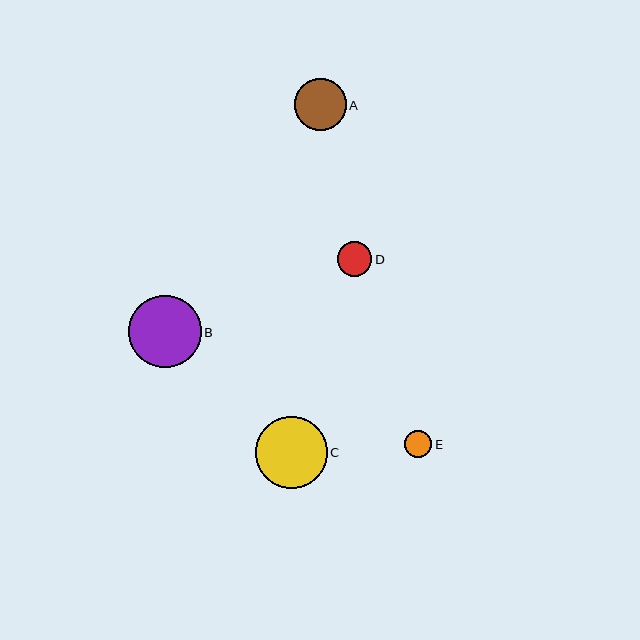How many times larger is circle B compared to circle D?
Circle B is approximately 2.1 times the size of circle D.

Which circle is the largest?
Circle B is the largest with a size of approximately 73 pixels.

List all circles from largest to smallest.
From largest to smallest: B, C, A, D, E.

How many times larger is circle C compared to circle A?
Circle C is approximately 1.4 times the size of circle A.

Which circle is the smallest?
Circle E is the smallest with a size of approximately 27 pixels.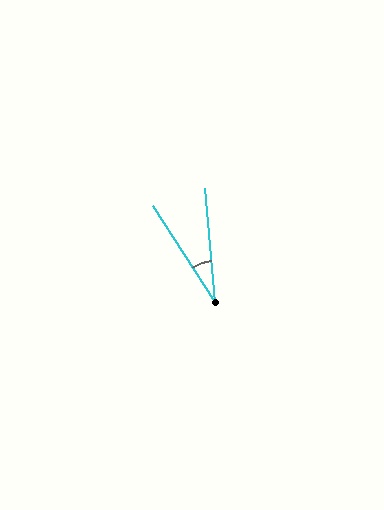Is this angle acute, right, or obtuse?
It is acute.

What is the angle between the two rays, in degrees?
Approximately 28 degrees.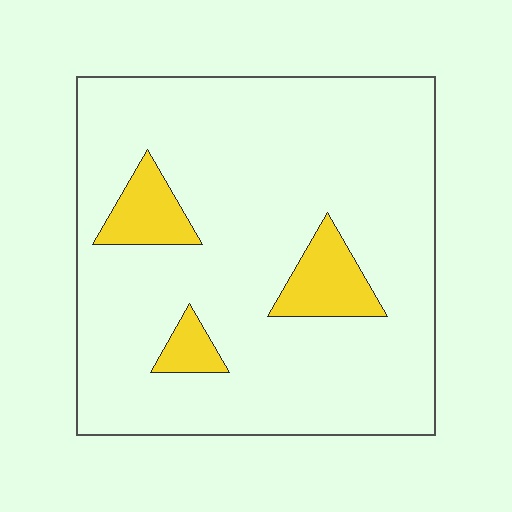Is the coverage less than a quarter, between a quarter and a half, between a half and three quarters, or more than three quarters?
Less than a quarter.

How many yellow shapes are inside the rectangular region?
3.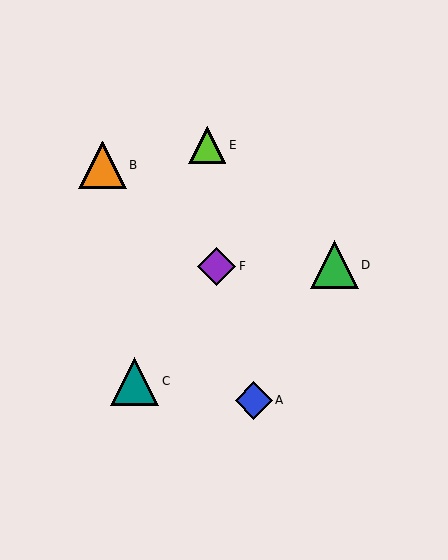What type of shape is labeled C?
Shape C is a teal triangle.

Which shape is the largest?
The teal triangle (labeled C) is the largest.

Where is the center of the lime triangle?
The center of the lime triangle is at (207, 145).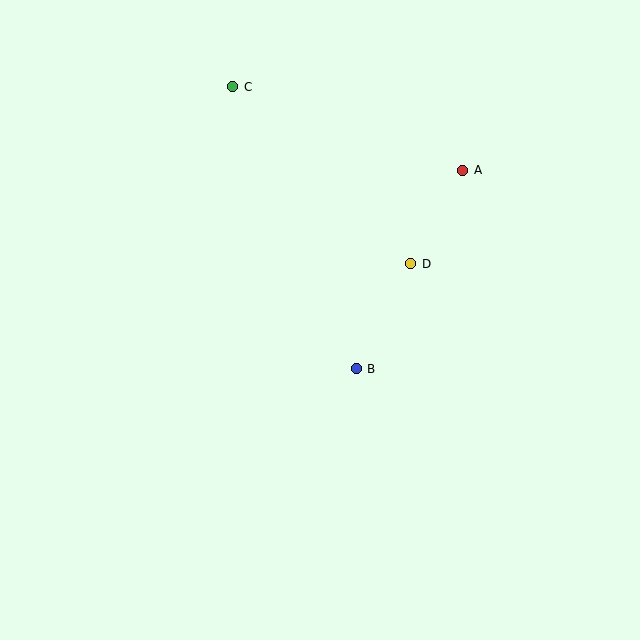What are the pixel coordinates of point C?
Point C is at (233, 87).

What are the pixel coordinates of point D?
Point D is at (411, 264).